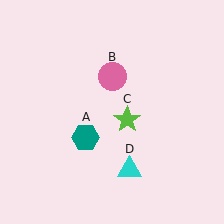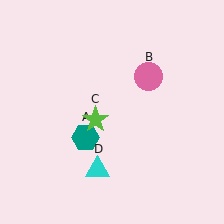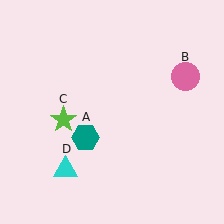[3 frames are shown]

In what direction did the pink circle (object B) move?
The pink circle (object B) moved right.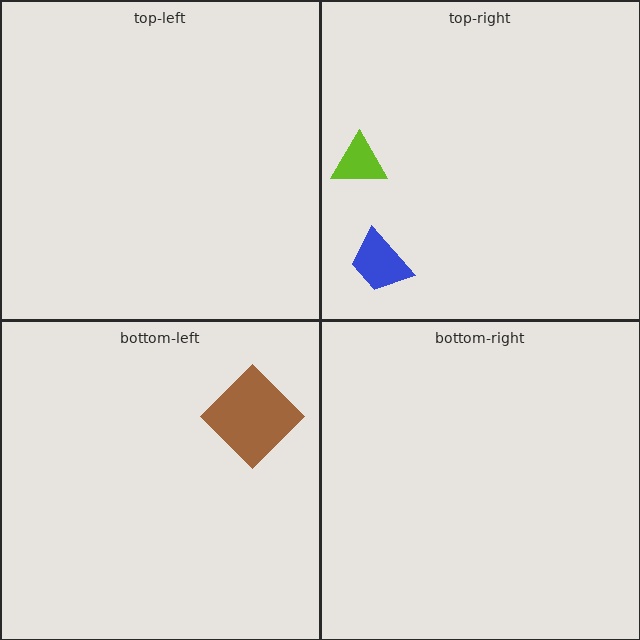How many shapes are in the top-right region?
2.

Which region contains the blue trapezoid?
The top-right region.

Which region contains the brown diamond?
The bottom-left region.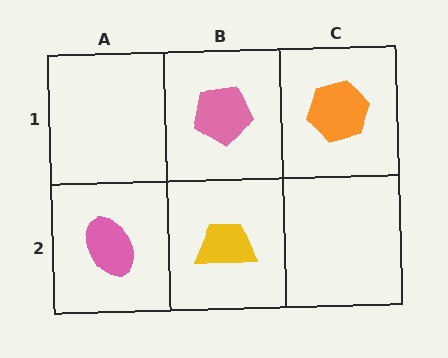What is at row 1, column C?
An orange hexagon.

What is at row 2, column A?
A pink ellipse.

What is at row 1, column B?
A pink pentagon.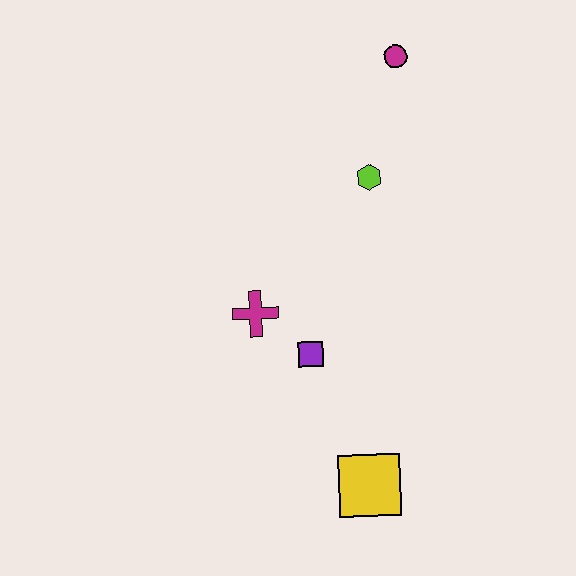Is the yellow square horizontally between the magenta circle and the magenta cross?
Yes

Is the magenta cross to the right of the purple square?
No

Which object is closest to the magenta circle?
The lime hexagon is closest to the magenta circle.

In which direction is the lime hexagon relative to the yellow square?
The lime hexagon is above the yellow square.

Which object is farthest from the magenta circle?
The yellow square is farthest from the magenta circle.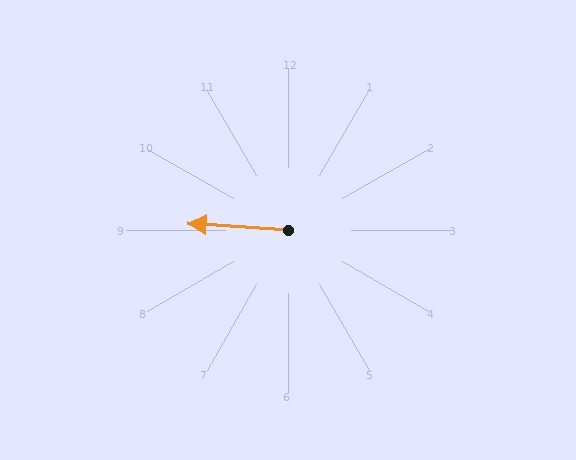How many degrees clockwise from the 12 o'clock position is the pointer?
Approximately 274 degrees.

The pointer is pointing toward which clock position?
Roughly 9 o'clock.